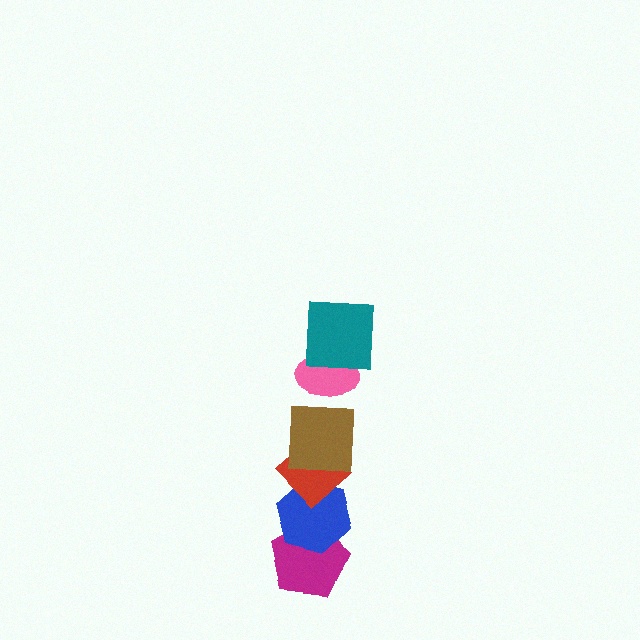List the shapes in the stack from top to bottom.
From top to bottom: the teal square, the pink ellipse, the brown square, the red diamond, the blue hexagon, the magenta pentagon.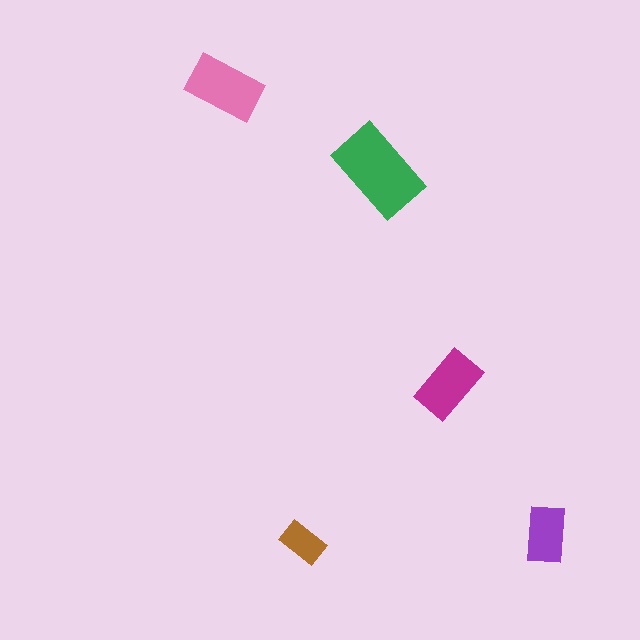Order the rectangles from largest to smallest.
the green one, the pink one, the magenta one, the purple one, the brown one.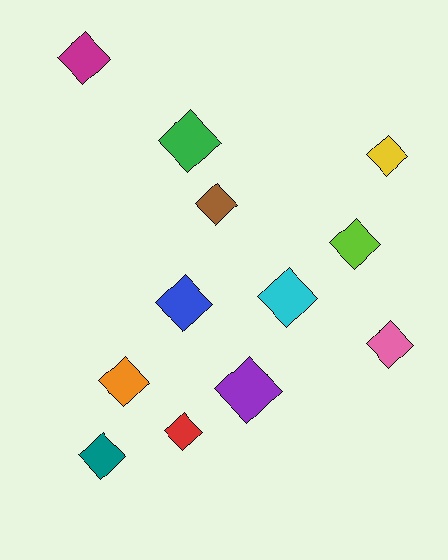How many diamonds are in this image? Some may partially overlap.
There are 12 diamonds.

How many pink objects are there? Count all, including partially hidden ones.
There is 1 pink object.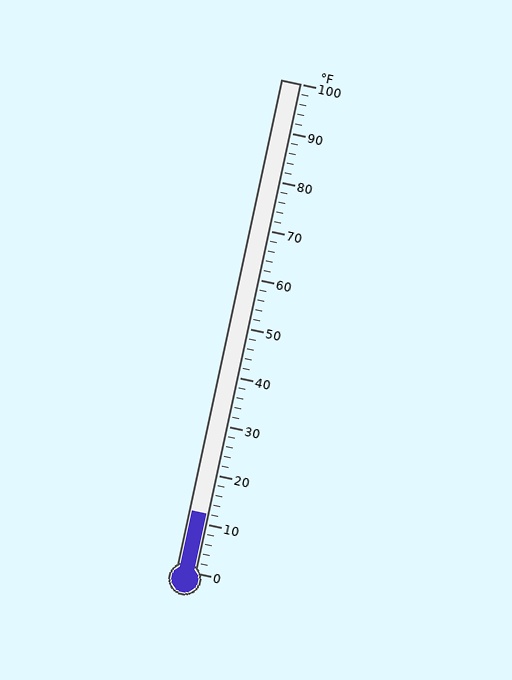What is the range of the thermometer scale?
The thermometer scale ranges from 0°F to 100°F.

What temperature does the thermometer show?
The thermometer shows approximately 12°F.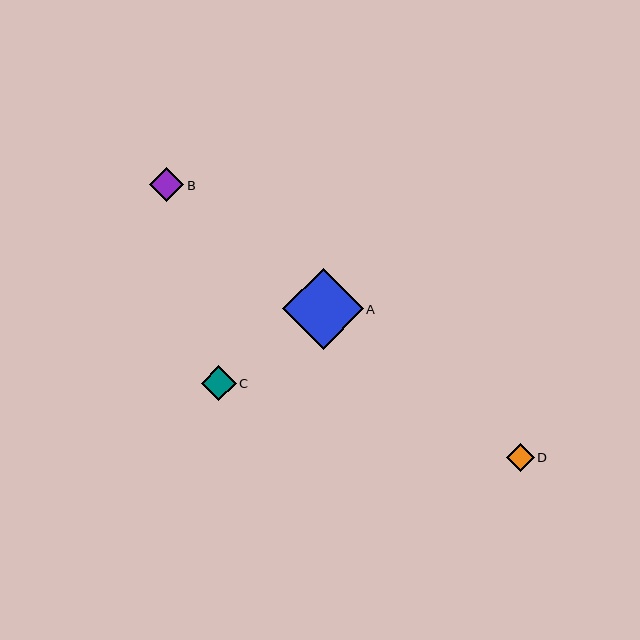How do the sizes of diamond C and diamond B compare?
Diamond C and diamond B are approximately the same size.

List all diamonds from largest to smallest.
From largest to smallest: A, C, B, D.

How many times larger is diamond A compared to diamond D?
Diamond A is approximately 2.9 times the size of diamond D.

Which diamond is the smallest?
Diamond D is the smallest with a size of approximately 28 pixels.